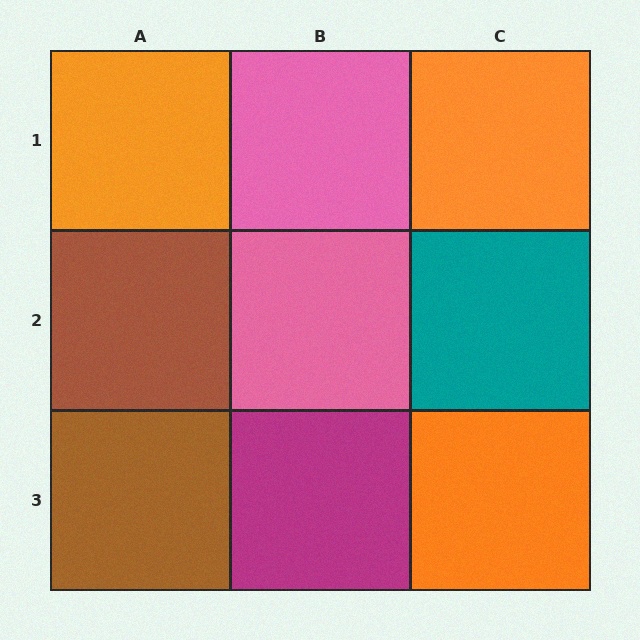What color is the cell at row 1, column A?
Orange.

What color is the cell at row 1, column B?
Pink.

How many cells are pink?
2 cells are pink.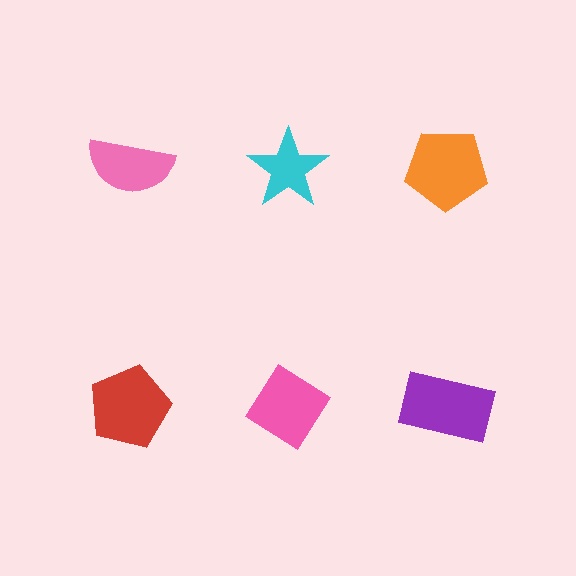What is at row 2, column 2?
A pink diamond.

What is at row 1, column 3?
An orange pentagon.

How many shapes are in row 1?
3 shapes.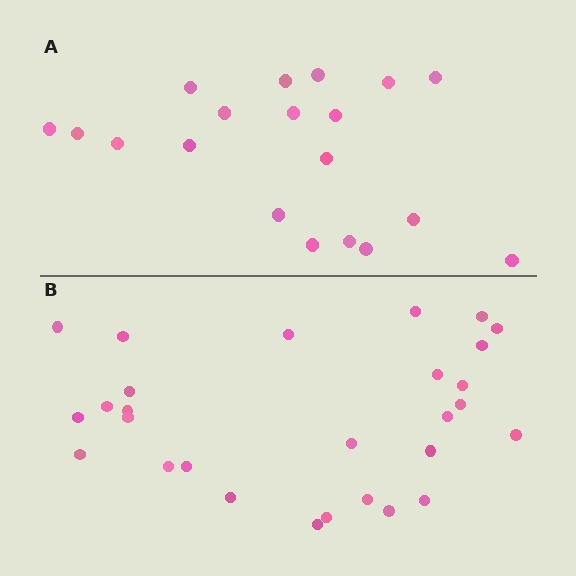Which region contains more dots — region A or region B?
Region B (the bottom region) has more dots.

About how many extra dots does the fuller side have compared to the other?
Region B has roughly 8 or so more dots than region A.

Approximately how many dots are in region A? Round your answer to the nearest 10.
About 20 dots. (The exact count is 19, which rounds to 20.)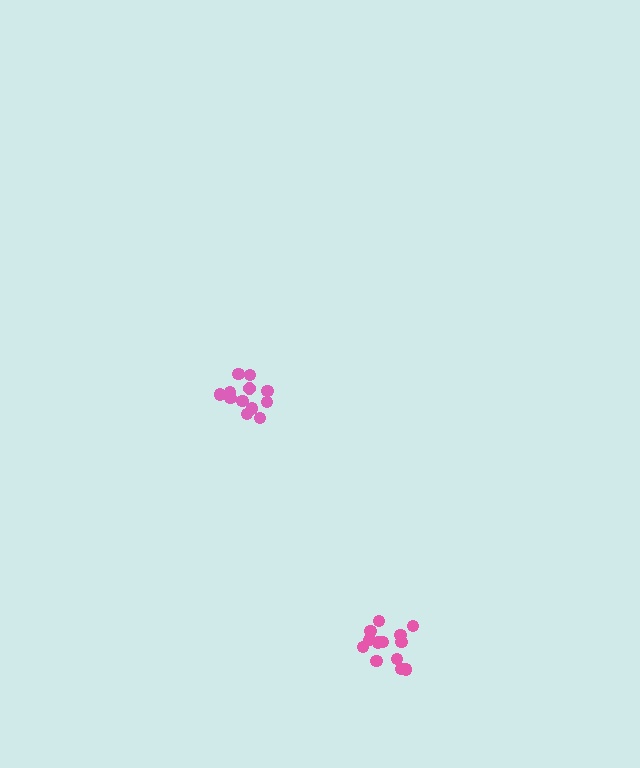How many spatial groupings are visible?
There are 2 spatial groupings.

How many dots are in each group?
Group 1: 12 dots, Group 2: 13 dots (25 total).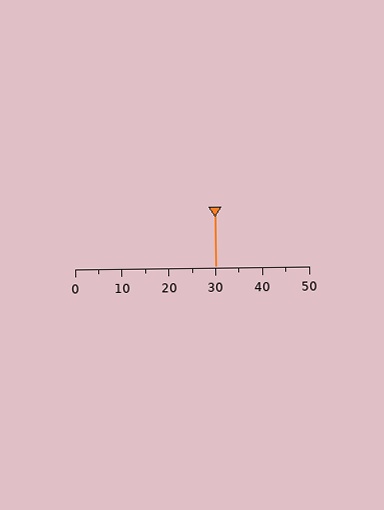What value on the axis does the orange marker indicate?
The marker indicates approximately 30.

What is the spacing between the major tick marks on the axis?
The major ticks are spaced 10 apart.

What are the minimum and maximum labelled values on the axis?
The axis runs from 0 to 50.